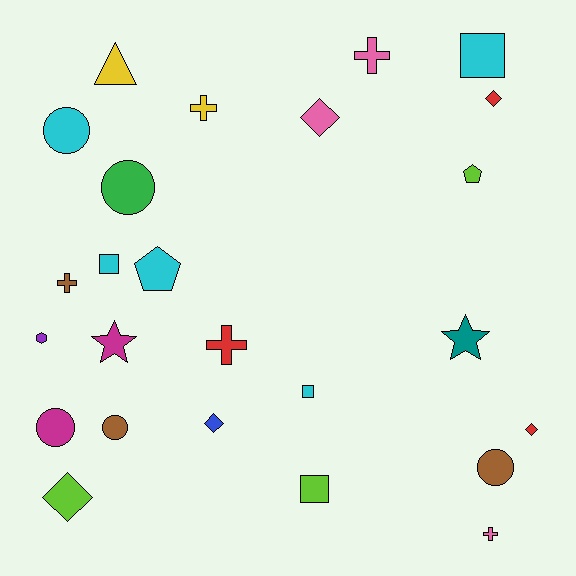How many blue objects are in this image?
There is 1 blue object.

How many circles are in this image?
There are 5 circles.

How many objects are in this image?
There are 25 objects.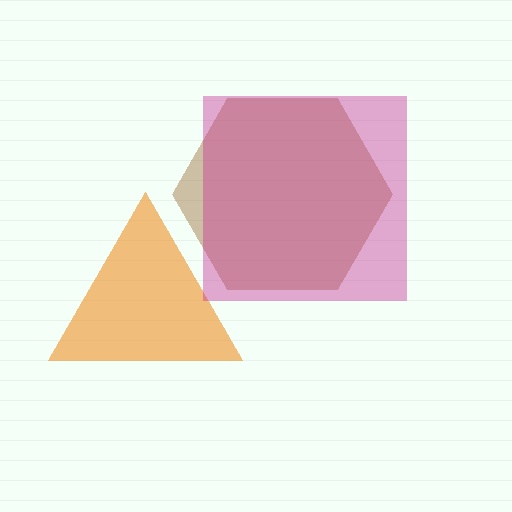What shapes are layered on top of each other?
The layered shapes are: an orange triangle, a brown hexagon, a magenta square.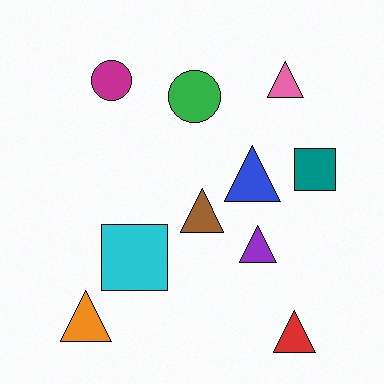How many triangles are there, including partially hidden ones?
There are 6 triangles.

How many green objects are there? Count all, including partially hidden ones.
There is 1 green object.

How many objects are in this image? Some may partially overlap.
There are 10 objects.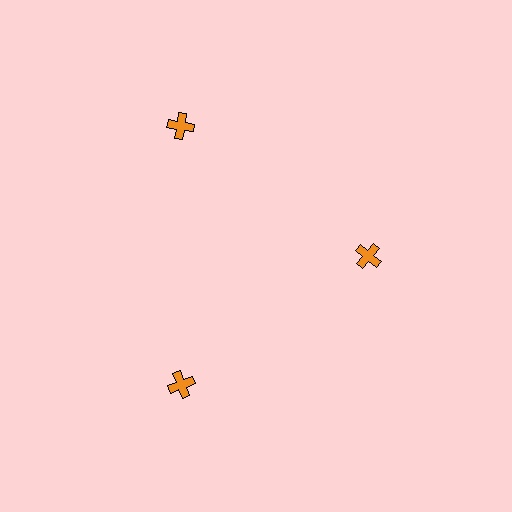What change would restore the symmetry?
The symmetry would be restored by moving it outward, back onto the ring so that all 3 crosses sit at equal angles and equal distance from the center.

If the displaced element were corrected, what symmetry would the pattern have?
It would have 3-fold rotational symmetry — the pattern would map onto itself every 120 degrees.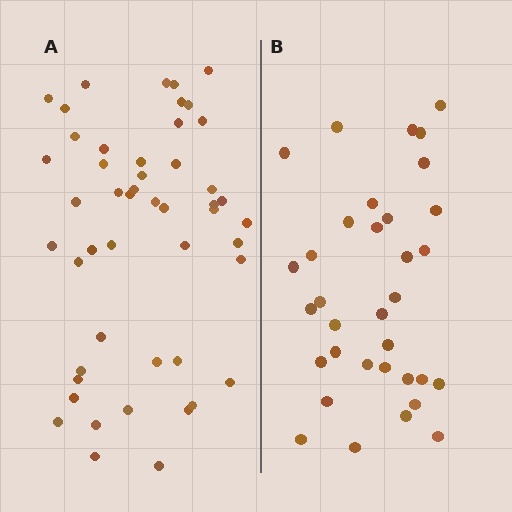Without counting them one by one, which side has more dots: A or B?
Region A (the left region) has more dots.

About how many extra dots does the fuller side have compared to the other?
Region A has approximately 15 more dots than region B.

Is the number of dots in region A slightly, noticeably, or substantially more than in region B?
Region A has noticeably more, but not dramatically so. The ratio is roughly 1.4 to 1.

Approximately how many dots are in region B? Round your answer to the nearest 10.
About 30 dots. (The exact count is 34, which rounds to 30.)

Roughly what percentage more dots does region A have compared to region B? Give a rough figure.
About 45% more.